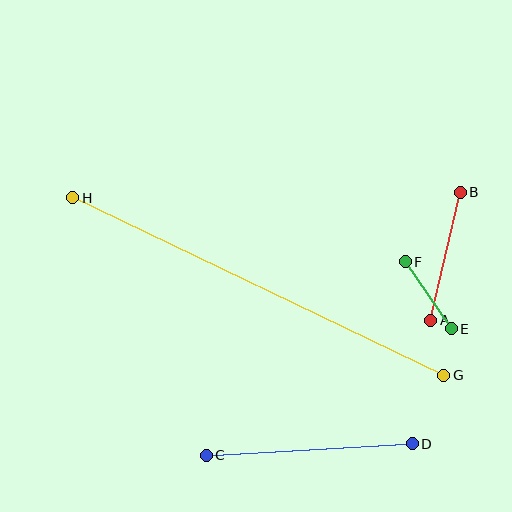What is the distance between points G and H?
The distance is approximately 411 pixels.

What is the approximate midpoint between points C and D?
The midpoint is at approximately (309, 449) pixels.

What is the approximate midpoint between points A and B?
The midpoint is at approximately (445, 256) pixels.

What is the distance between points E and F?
The distance is approximately 81 pixels.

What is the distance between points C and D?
The distance is approximately 206 pixels.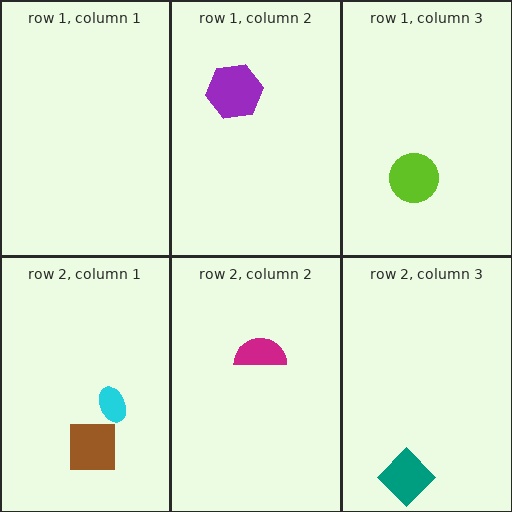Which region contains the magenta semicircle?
The row 2, column 2 region.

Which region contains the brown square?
The row 2, column 1 region.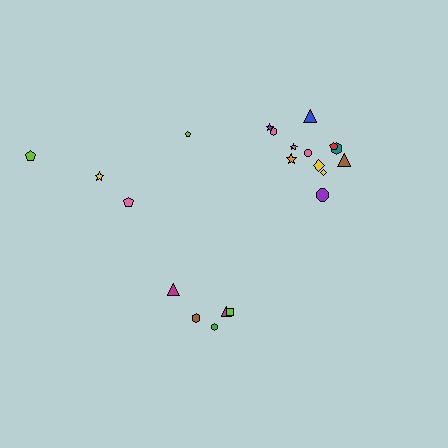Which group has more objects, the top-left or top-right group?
The top-right group.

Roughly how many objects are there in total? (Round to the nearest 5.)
Roughly 20 objects in total.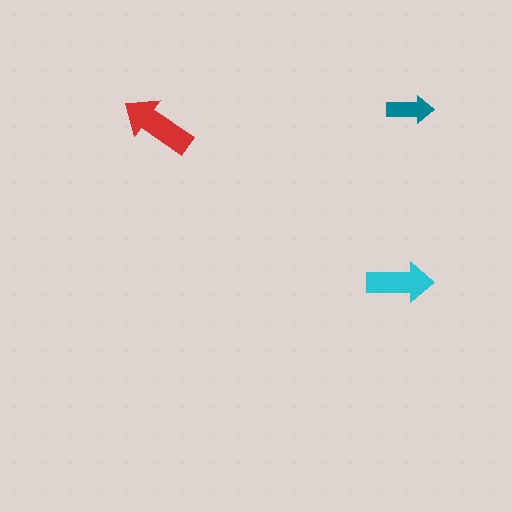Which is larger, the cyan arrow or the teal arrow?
The cyan one.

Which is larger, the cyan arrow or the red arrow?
The red one.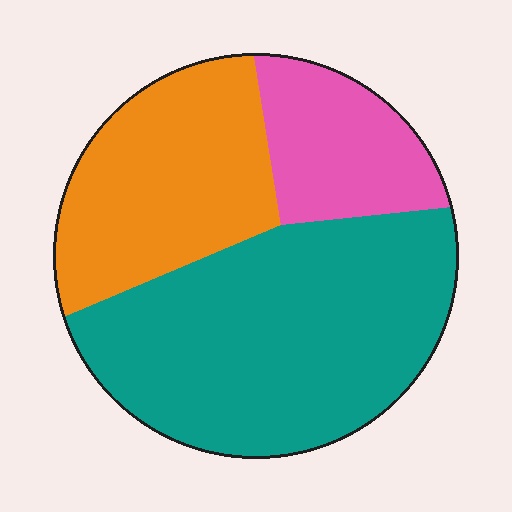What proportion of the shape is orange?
Orange covers around 30% of the shape.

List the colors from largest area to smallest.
From largest to smallest: teal, orange, pink.